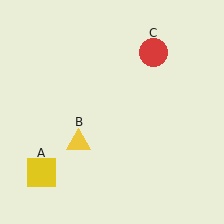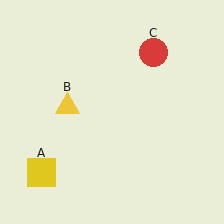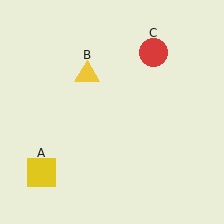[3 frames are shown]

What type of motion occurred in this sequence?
The yellow triangle (object B) rotated clockwise around the center of the scene.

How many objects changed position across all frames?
1 object changed position: yellow triangle (object B).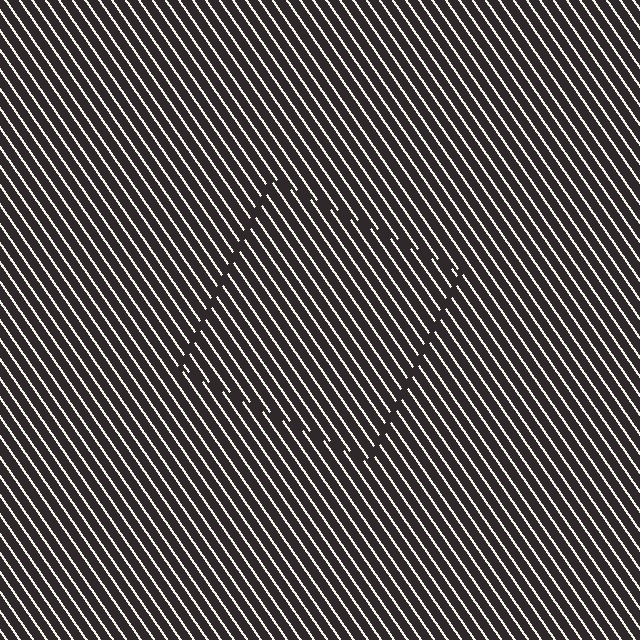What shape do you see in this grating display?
An illusory square. The interior of the shape contains the same grating, shifted by half a period — the contour is defined by the phase discontinuity where line-ends from the inner and outer gratings abut.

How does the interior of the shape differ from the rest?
The interior of the shape contains the same grating, shifted by half a period — the contour is defined by the phase discontinuity where line-ends from the inner and outer gratings abut.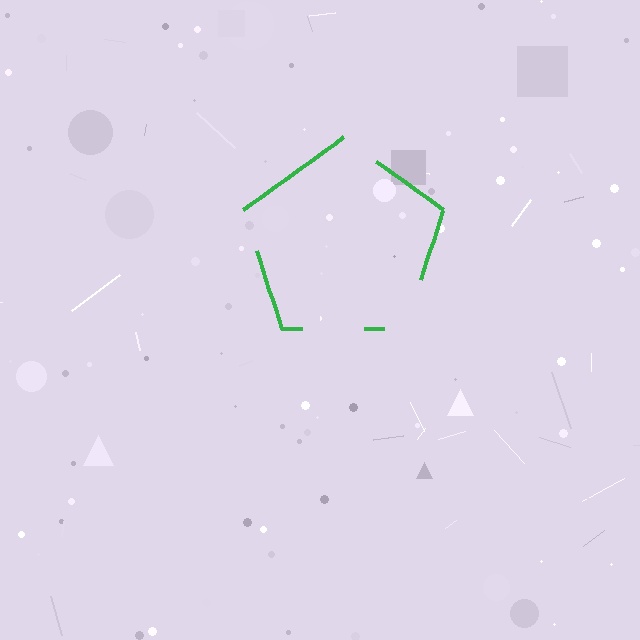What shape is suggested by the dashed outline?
The dashed outline suggests a pentagon.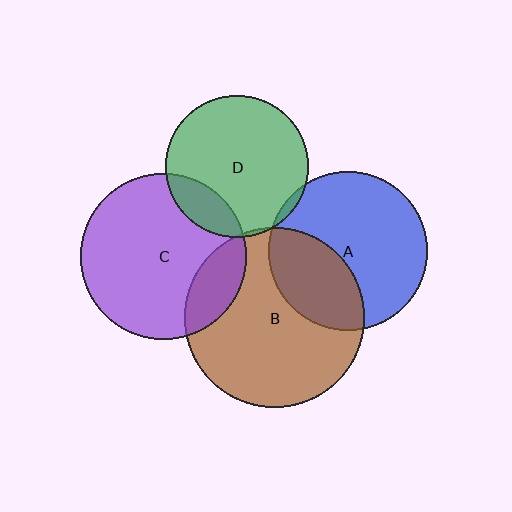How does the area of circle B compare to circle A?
Approximately 1.3 times.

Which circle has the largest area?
Circle B (brown).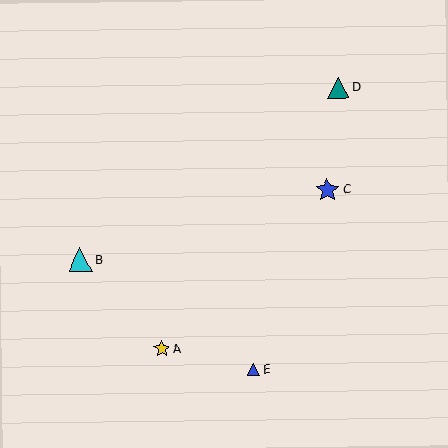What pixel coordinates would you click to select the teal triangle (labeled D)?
Click at (339, 88) to select the teal triangle D.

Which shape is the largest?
The blue star (labeled C) is the largest.